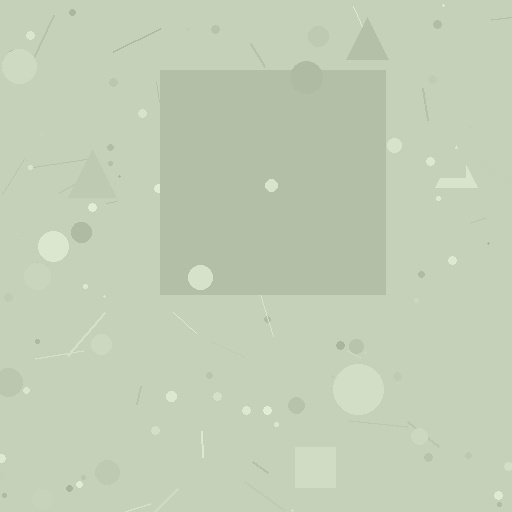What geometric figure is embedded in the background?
A square is embedded in the background.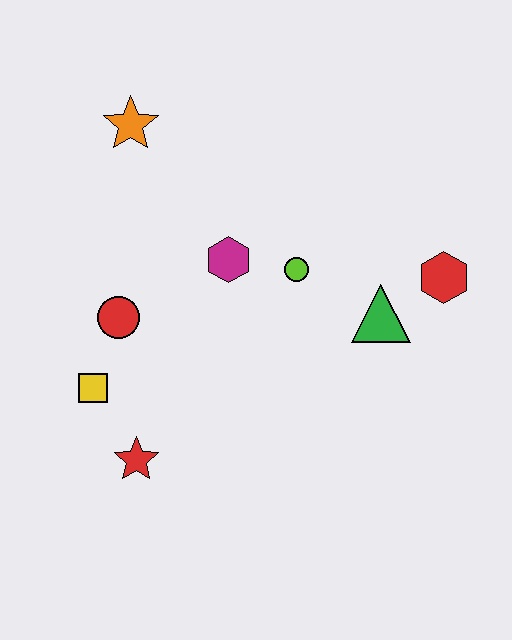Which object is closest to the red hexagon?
The green triangle is closest to the red hexagon.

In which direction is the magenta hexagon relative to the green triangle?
The magenta hexagon is to the left of the green triangle.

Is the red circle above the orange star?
No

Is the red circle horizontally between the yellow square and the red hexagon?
Yes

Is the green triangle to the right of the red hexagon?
No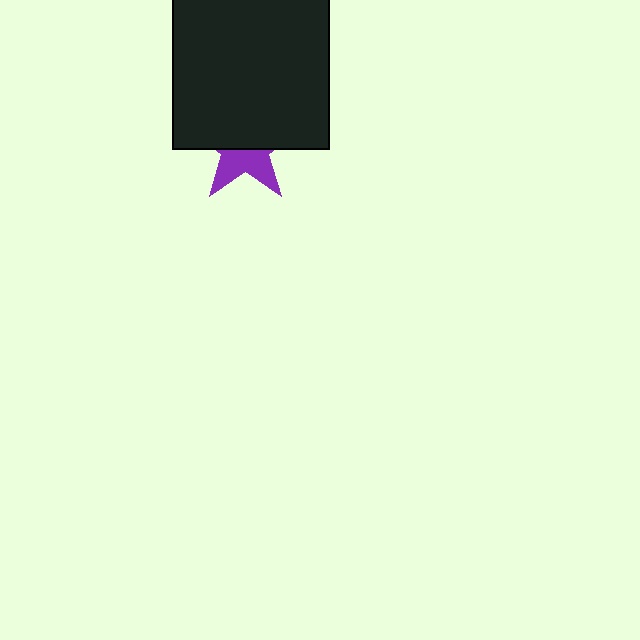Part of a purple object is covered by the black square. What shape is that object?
It is a star.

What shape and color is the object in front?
The object in front is a black square.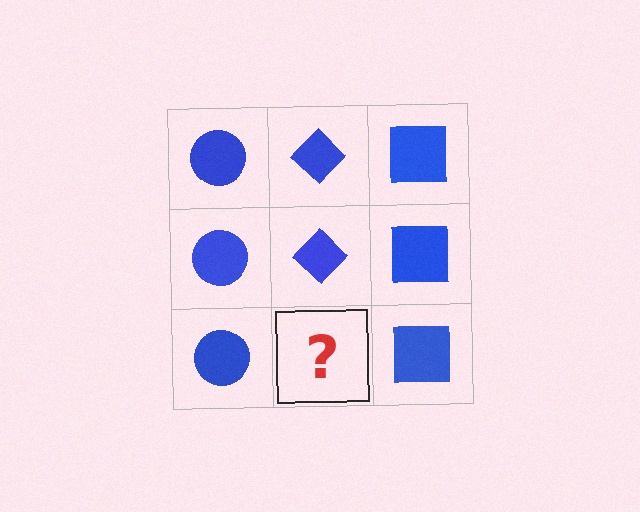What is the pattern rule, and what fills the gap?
The rule is that each column has a consistent shape. The gap should be filled with a blue diamond.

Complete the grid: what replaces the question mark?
The question mark should be replaced with a blue diamond.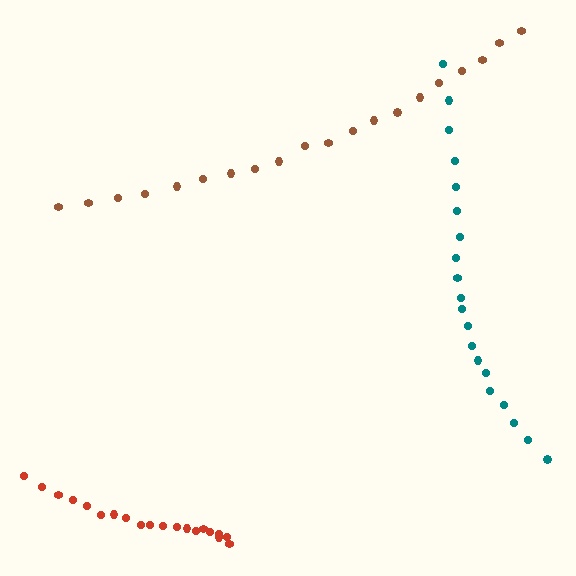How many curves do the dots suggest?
There are 3 distinct paths.